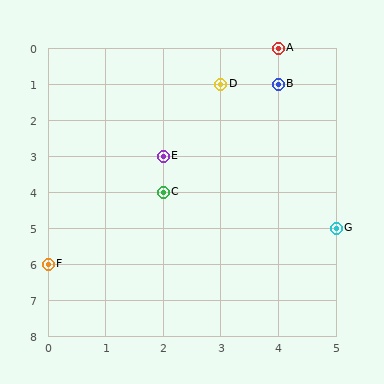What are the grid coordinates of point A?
Point A is at grid coordinates (4, 0).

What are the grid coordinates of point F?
Point F is at grid coordinates (0, 6).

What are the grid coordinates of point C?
Point C is at grid coordinates (2, 4).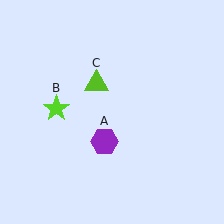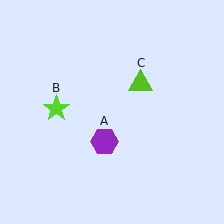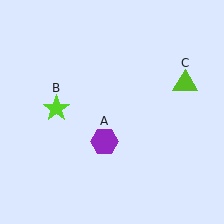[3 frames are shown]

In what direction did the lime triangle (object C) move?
The lime triangle (object C) moved right.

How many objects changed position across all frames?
1 object changed position: lime triangle (object C).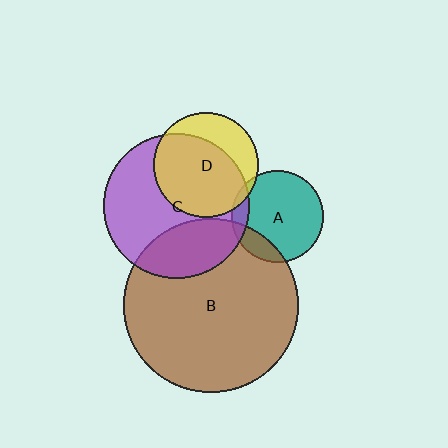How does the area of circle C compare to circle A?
Approximately 2.5 times.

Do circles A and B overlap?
Yes.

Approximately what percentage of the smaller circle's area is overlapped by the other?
Approximately 15%.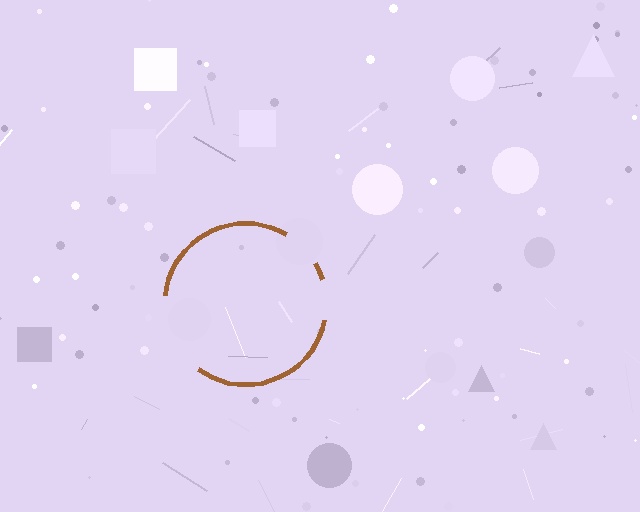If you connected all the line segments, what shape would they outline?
They would outline a circle.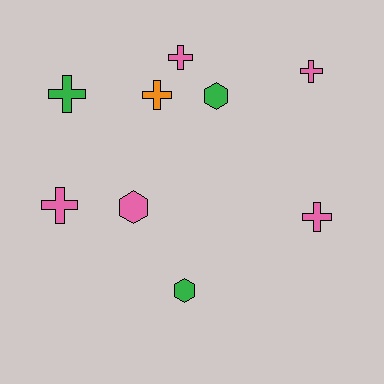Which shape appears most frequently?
Cross, with 6 objects.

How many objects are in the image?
There are 9 objects.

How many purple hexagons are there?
There are no purple hexagons.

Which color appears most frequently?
Pink, with 5 objects.